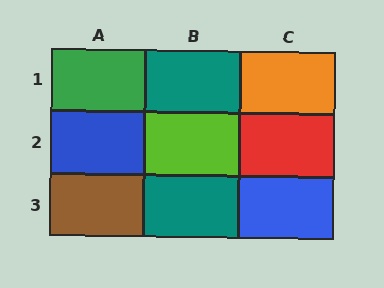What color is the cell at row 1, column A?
Green.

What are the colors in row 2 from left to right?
Blue, lime, red.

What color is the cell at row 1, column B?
Teal.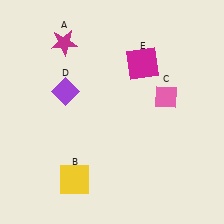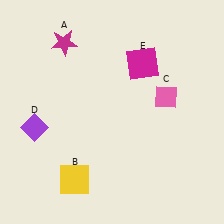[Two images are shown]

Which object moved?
The purple diamond (D) moved down.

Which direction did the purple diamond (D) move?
The purple diamond (D) moved down.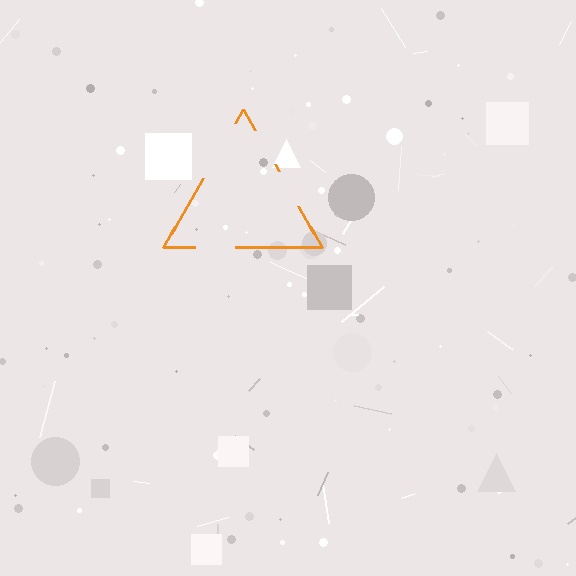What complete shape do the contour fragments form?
The contour fragments form a triangle.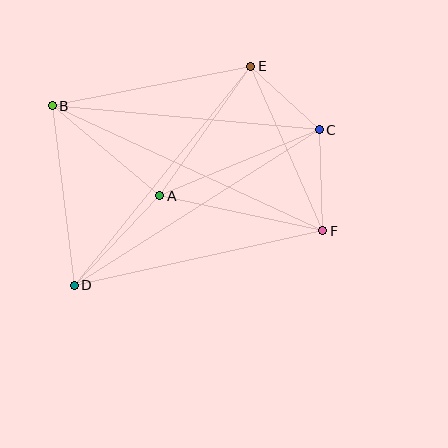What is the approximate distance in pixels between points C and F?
The distance between C and F is approximately 101 pixels.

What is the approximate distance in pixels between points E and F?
The distance between E and F is approximately 179 pixels.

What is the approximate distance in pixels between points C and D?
The distance between C and D is approximately 290 pixels.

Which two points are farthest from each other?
Points B and F are farthest from each other.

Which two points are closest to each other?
Points C and E are closest to each other.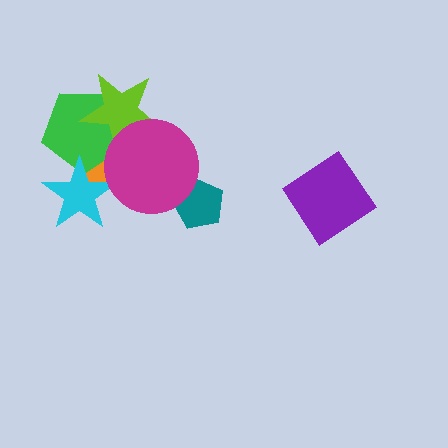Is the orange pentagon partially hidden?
Yes, it is partially covered by another shape.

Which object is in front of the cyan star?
The magenta circle is in front of the cyan star.